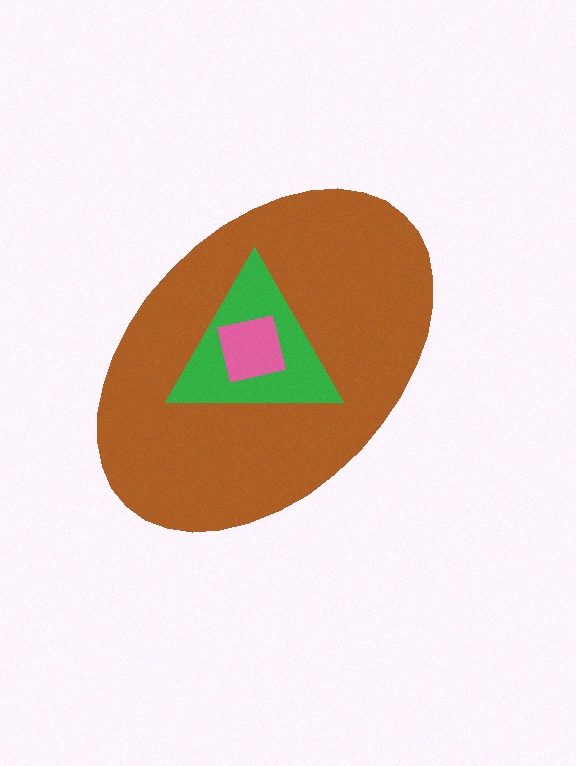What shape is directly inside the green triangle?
The pink square.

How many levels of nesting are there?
3.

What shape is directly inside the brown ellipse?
The green triangle.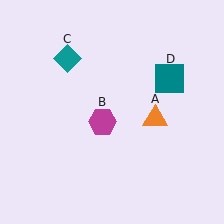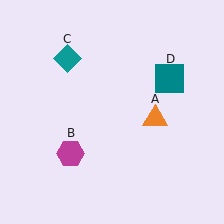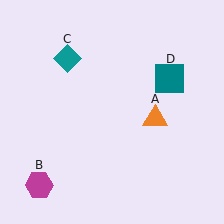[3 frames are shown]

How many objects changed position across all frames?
1 object changed position: magenta hexagon (object B).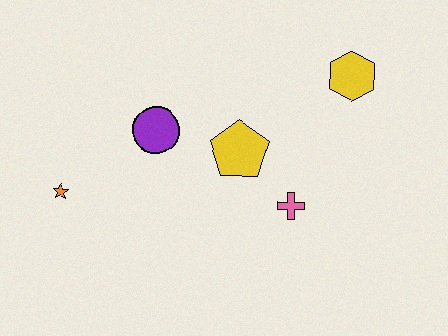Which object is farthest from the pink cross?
The orange star is farthest from the pink cross.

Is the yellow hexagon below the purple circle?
No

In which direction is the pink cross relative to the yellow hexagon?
The pink cross is below the yellow hexagon.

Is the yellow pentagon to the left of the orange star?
No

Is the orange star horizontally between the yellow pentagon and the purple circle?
No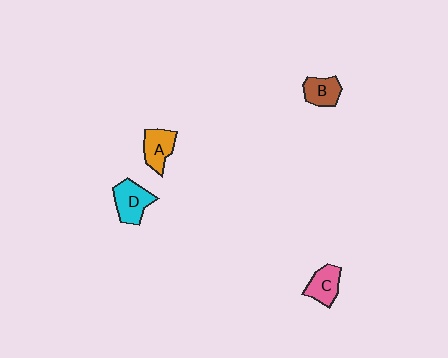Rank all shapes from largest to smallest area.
From largest to smallest: D (cyan), A (orange), C (pink), B (brown).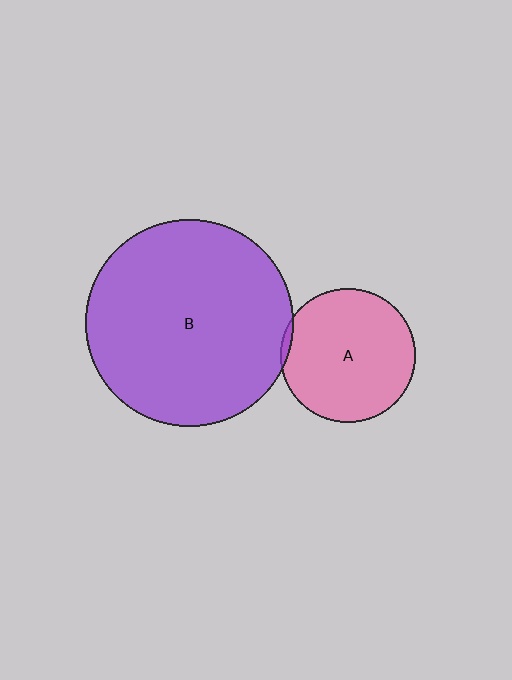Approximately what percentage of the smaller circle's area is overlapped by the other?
Approximately 5%.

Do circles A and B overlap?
Yes.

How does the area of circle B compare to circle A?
Approximately 2.4 times.